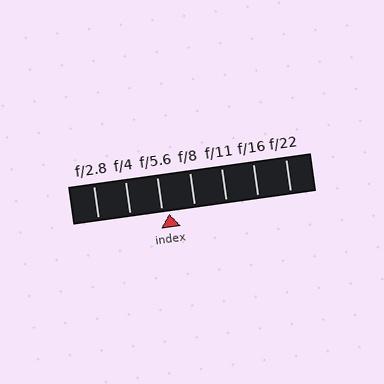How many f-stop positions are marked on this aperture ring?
There are 7 f-stop positions marked.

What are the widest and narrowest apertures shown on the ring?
The widest aperture shown is f/2.8 and the narrowest is f/22.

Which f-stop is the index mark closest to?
The index mark is closest to f/5.6.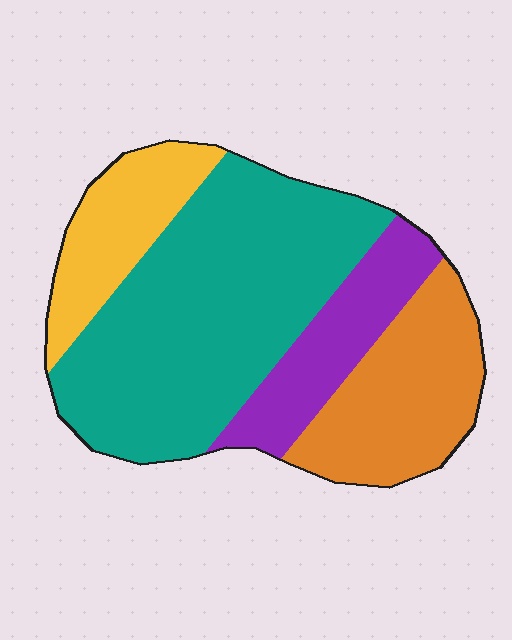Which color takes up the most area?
Teal, at roughly 50%.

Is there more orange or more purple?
Orange.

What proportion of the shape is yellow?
Yellow covers around 15% of the shape.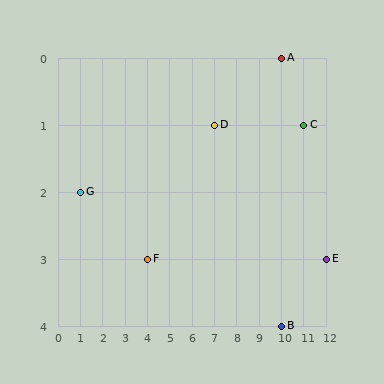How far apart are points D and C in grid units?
Points D and C are 4 columns apart.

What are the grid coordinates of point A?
Point A is at grid coordinates (10, 0).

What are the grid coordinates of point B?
Point B is at grid coordinates (10, 4).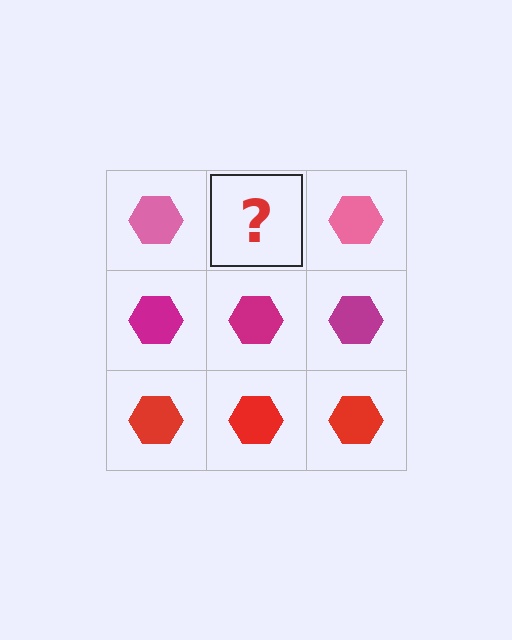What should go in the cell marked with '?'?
The missing cell should contain a pink hexagon.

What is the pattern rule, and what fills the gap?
The rule is that each row has a consistent color. The gap should be filled with a pink hexagon.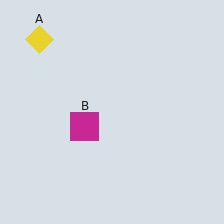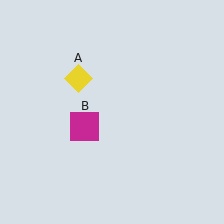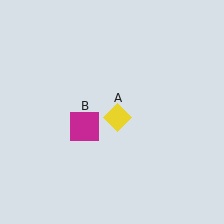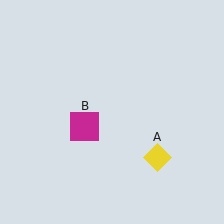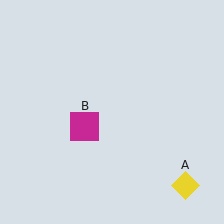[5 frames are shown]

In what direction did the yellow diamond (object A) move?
The yellow diamond (object A) moved down and to the right.